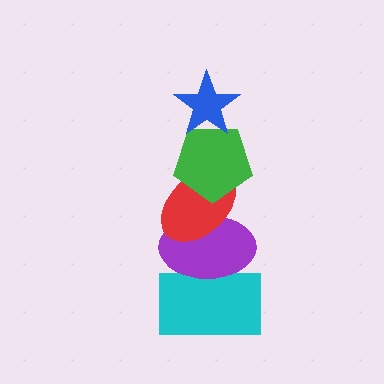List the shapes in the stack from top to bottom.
From top to bottom: the blue star, the green pentagon, the red ellipse, the purple ellipse, the cyan rectangle.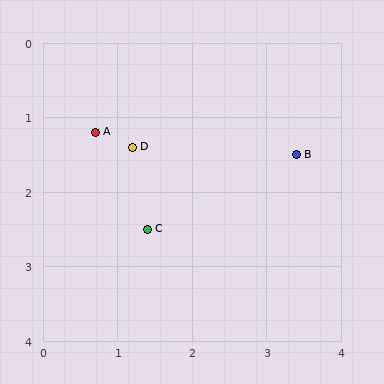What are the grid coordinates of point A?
Point A is at approximately (0.7, 1.2).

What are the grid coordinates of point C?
Point C is at approximately (1.4, 2.5).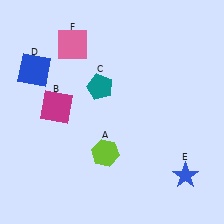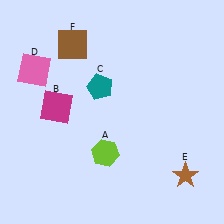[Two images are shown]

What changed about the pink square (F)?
In Image 1, F is pink. In Image 2, it changed to brown.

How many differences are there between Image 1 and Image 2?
There are 3 differences between the two images.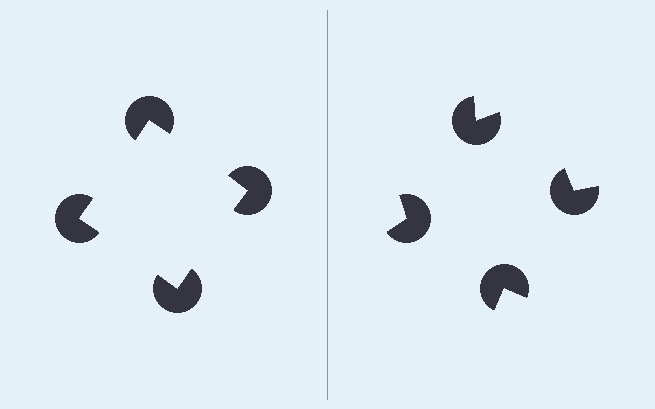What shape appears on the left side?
An illusory square.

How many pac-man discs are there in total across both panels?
8 — 4 on each side.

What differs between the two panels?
The pac-man discs are positioned identically on both sides; only the wedge orientations differ. On the left they align to a square; on the right they are misaligned.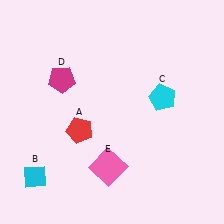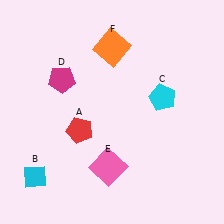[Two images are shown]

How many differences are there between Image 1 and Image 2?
There is 1 difference between the two images.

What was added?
An orange square (F) was added in Image 2.